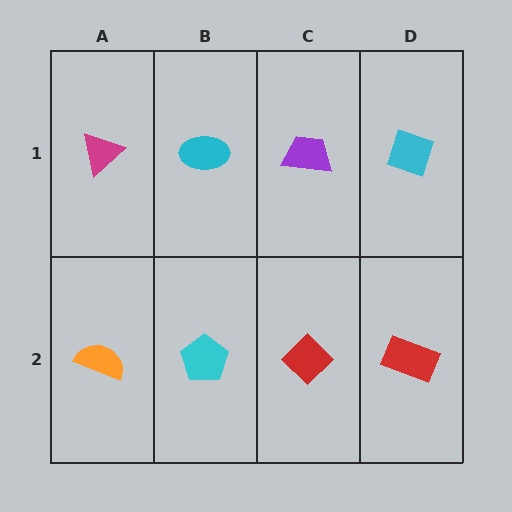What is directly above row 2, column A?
A magenta triangle.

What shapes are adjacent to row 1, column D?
A red rectangle (row 2, column D), a purple trapezoid (row 1, column C).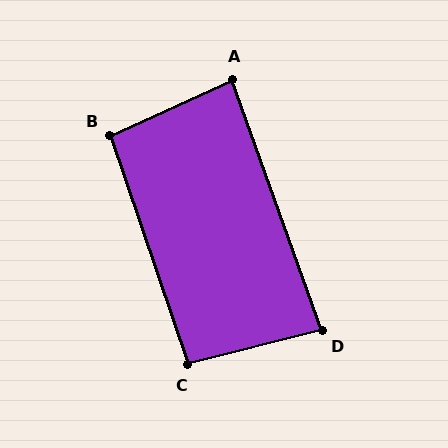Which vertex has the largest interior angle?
B, at approximately 96 degrees.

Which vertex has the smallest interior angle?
D, at approximately 84 degrees.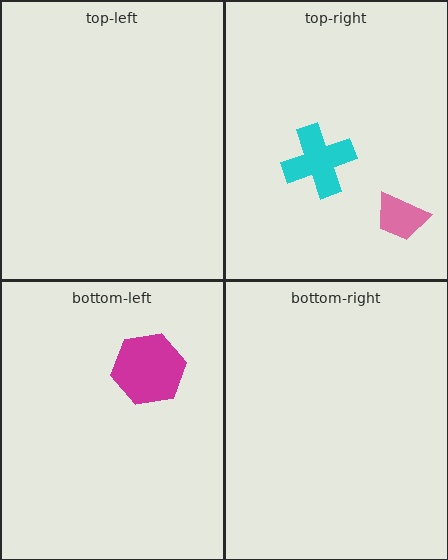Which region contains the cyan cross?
The top-right region.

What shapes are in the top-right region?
The cyan cross, the pink trapezoid.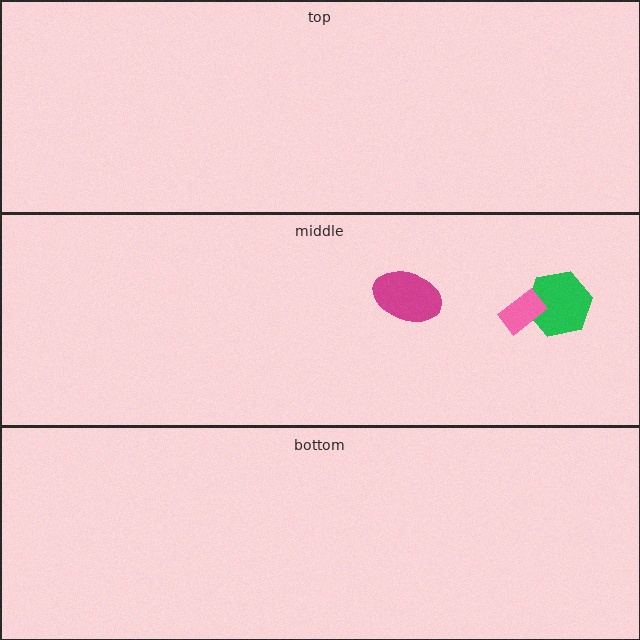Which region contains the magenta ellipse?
The middle region.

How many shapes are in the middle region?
3.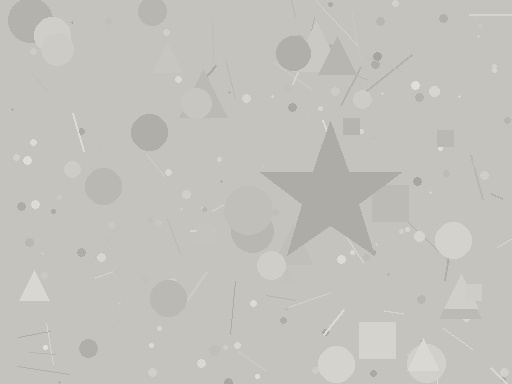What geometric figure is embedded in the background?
A star is embedded in the background.